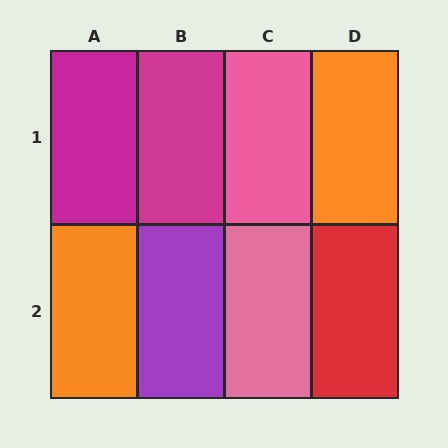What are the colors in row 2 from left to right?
Orange, purple, pink, red.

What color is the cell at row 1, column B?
Magenta.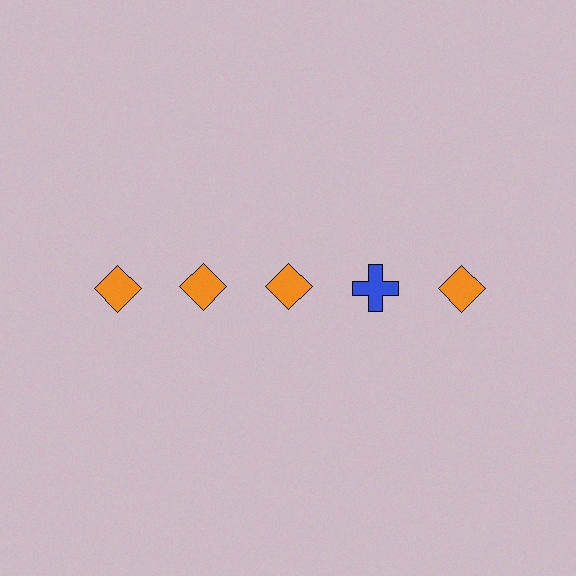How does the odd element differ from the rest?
It differs in both color (blue instead of orange) and shape (cross instead of diamond).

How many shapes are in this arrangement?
There are 5 shapes arranged in a grid pattern.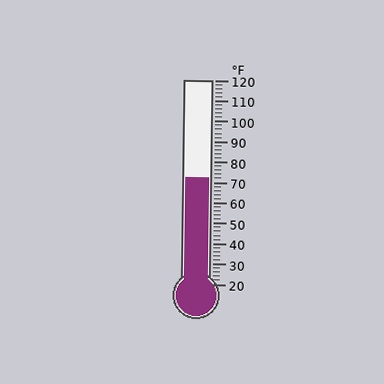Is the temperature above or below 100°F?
The temperature is below 100°F.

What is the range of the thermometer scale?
The thermometer scale ranges from 20°F to 120°F.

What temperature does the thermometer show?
The thermometer shows approximately 72°F.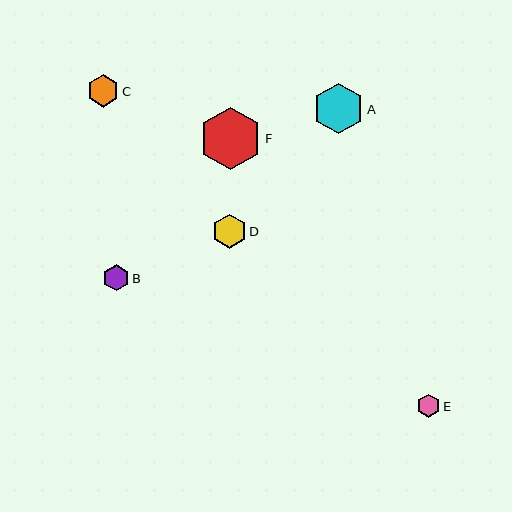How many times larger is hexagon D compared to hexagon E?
Hexagon D is approximately 1.5 times the size of hexagon E.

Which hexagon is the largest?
Hexagon F is the largest with a size of approximately 62 pixels.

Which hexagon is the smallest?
Hexagon E is the smallest with a size of approximately 23 pixels.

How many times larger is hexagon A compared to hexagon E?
Hexagon A is approximately 2.2 times the size of hexagon E.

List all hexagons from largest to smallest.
From largest to smallest: F, A, D, C, B, E.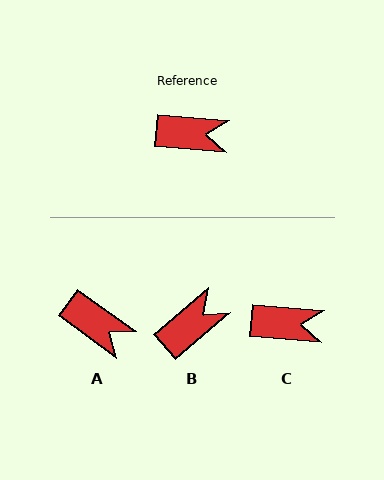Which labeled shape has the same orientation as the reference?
C.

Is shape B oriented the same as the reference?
No, it is off by about 45 degrees.